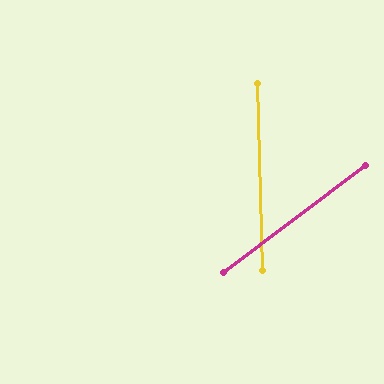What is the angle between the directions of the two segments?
Approximately 55 degrees.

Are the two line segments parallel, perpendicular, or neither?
Neither parallel nor perpendicular — they differ by about 55°.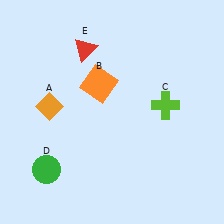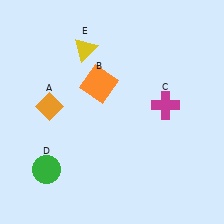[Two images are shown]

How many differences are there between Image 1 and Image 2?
There are 2 differences between the two images.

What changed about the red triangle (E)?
In Image 1, E is red. In Image 2, it changed to yellow.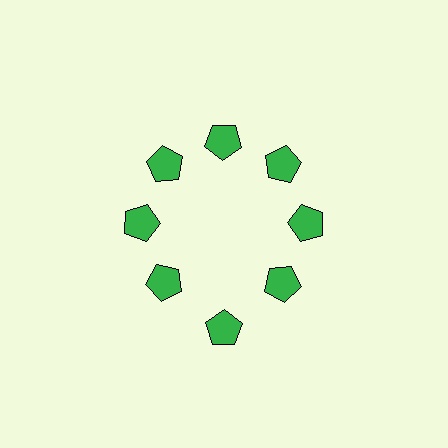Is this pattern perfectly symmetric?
No. The 8 green pentagons are arranged in a ring, but one element near the 6 o'clock position is pushed outward from the center, breaking the 8-fold rotational symmetry.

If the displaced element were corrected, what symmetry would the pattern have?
It would have 8-fold rotational symmetry — the pattern would map onto itself every 45 degrees.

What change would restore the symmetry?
The symmetry would be restored by moving it inward, back onto the ring so that all 8 pentagons sit at equal angles and equal distance from the center.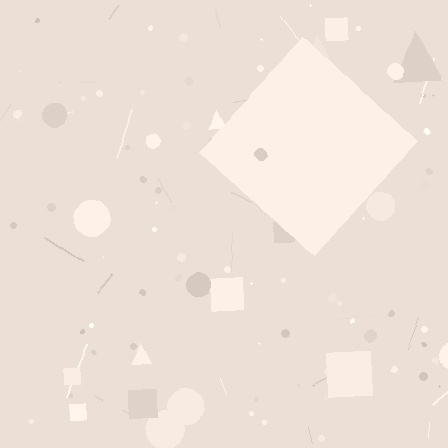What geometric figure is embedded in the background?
A diamond is embedded in the background.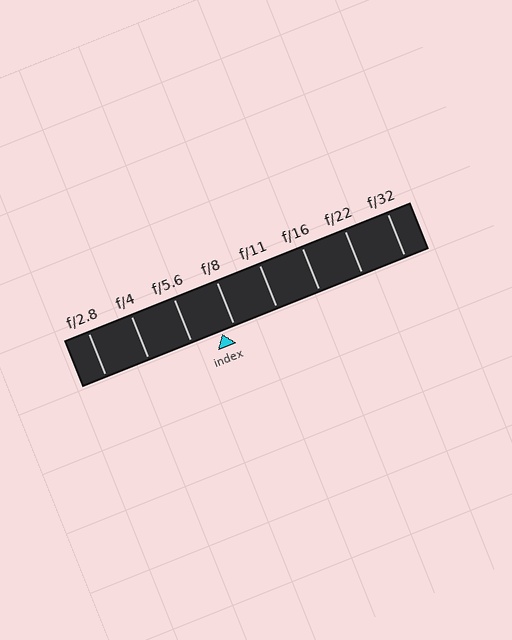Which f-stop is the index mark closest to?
The index mark is closest to f/8.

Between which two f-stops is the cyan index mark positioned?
The index mark is between f/5.6 and f/8.